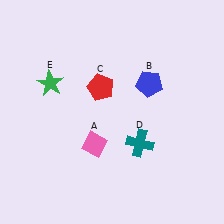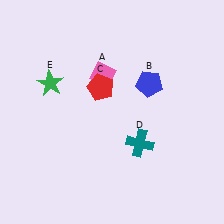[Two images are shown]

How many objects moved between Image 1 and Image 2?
1 object moved between the two images.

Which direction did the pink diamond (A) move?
The pink diamond (A) moved up.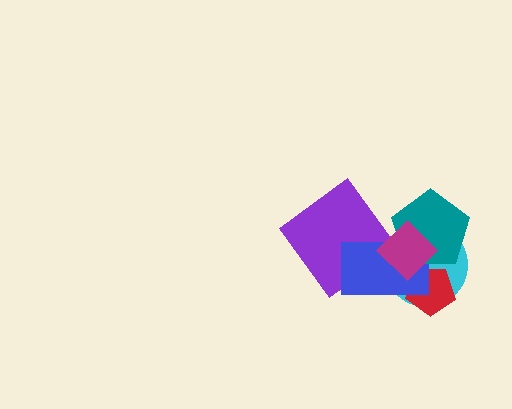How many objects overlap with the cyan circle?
4 objects overlap with the cyan circle.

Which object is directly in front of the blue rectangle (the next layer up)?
The teal pentagon is directly in front of the blue rectangle.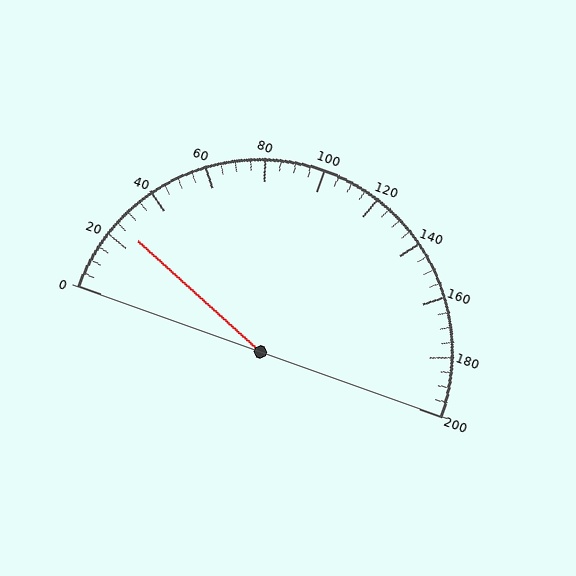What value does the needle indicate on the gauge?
The needle indicates approximately 25.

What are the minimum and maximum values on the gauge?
The gauge ranges from 0 to 200.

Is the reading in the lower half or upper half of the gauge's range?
The reading is in the lower half of the range (0 to 200).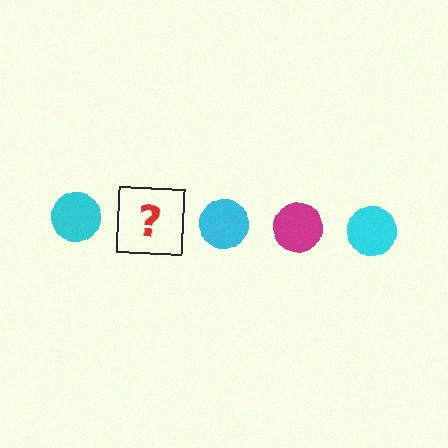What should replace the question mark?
The question mark should be replaced with a magenta circle.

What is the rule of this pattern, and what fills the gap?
The rule is that the pattern cycles through cyan, magenta circles. The gap should be filled with a magenta circle.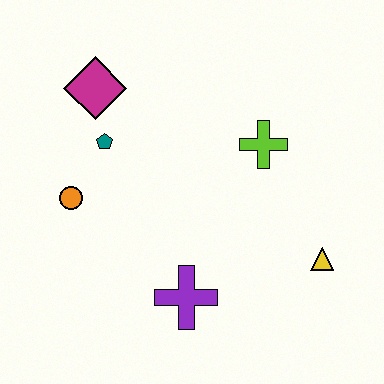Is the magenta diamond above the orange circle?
Yes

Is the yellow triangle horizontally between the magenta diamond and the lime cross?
No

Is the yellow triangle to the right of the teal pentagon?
Yes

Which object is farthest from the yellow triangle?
The magenta diamond is farthest from the yellow triangle.